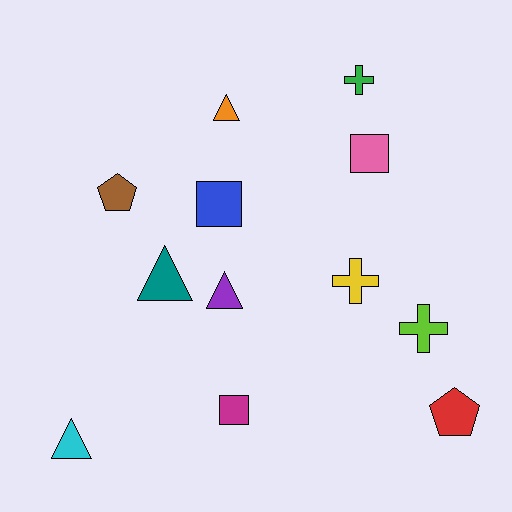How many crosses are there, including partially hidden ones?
There are 3 crosses.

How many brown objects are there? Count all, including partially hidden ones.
There is 1 brown object.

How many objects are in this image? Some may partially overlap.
There are 12 objects.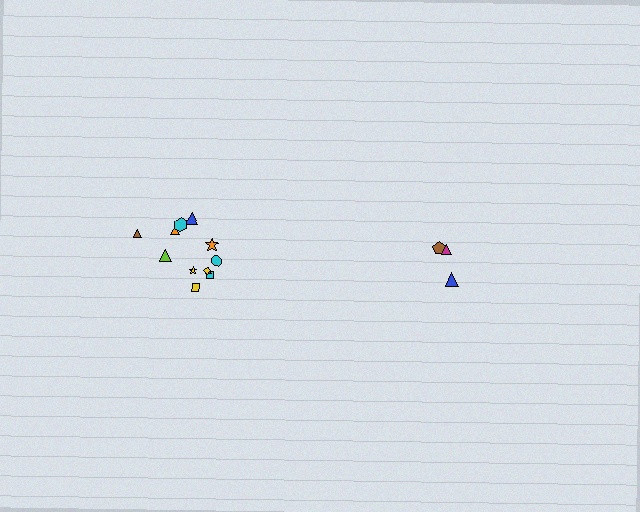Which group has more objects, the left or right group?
The left group.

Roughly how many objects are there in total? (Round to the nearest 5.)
Roughly 15 objects in total.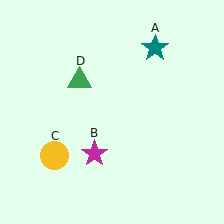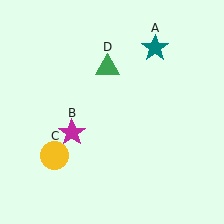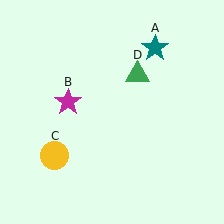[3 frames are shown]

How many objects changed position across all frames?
2 objects changed position: magenta star (object B), green triangle (object D).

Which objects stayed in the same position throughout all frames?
Teal star (object A) and yellow circle (object C) remained stationary.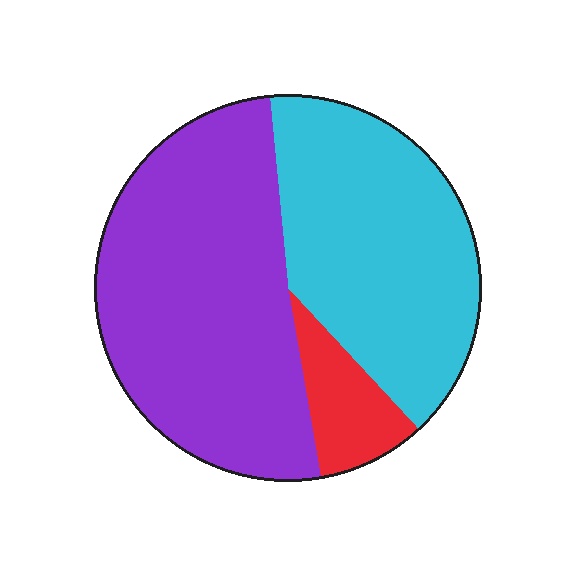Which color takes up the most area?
Purple, at roughly 50%.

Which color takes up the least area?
Red, at roughly 10%.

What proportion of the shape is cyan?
Cyan covers around 40% of the shape.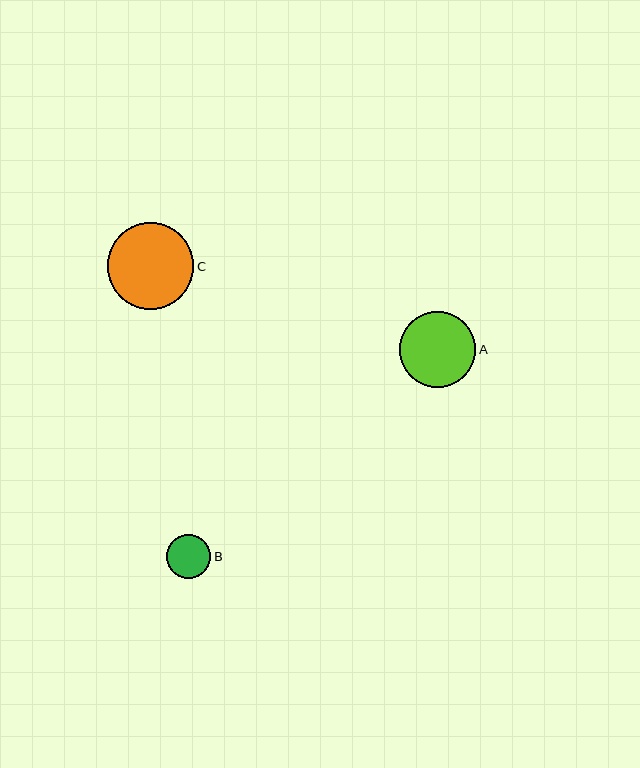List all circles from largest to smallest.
From largest to smallest: C, A, B.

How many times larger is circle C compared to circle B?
Circle C is approximately 2.0 times the size of circle B.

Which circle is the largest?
Circle C is the largest with a size of approximately 86 pixels.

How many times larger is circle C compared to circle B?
Circle C is approximately 2.0 times the size of circle B.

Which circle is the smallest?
Circle B is the smallest with a size of approximately 44 pixels.